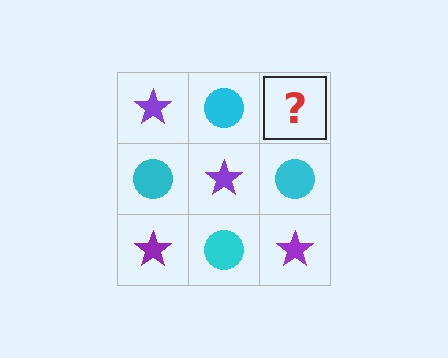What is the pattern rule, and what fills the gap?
The rule is that it alternates purple star and cyan circle in a checkerboard pattern. The gap should be filled with a purple star.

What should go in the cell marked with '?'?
The missing cell should contain a purple star.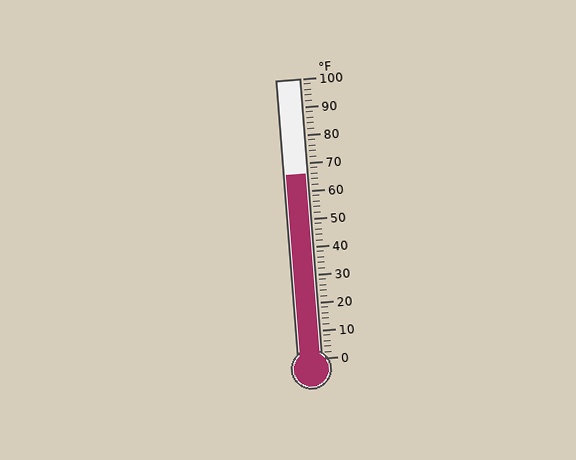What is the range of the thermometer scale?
The thermometer scale ranges from 0°F to 100°F.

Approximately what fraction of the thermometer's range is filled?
The thermometer is filled to approximately 65% of its range.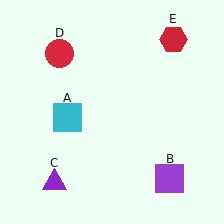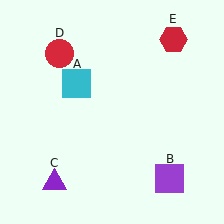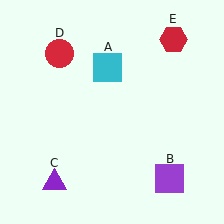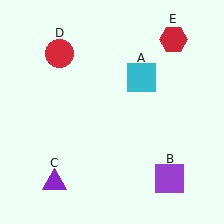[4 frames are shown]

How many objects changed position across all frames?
1 object changed position: cyan square (object A).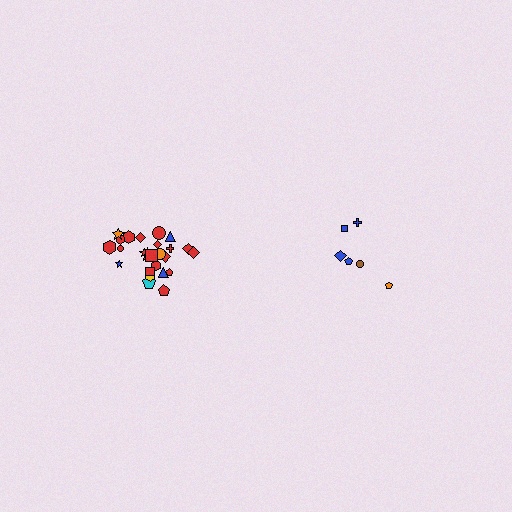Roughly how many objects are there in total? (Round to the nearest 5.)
Roughly 30 objects in total.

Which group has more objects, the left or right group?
The left group.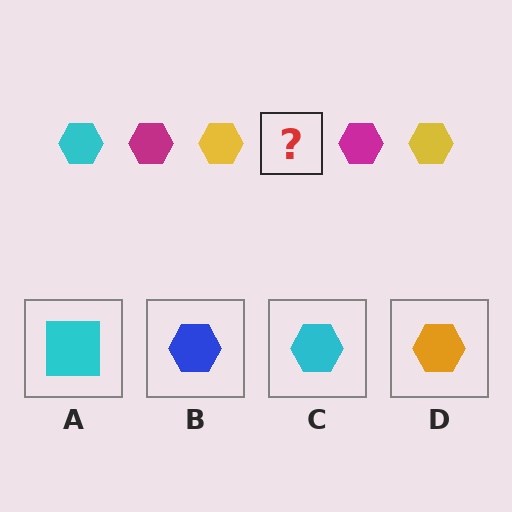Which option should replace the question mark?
Option C.